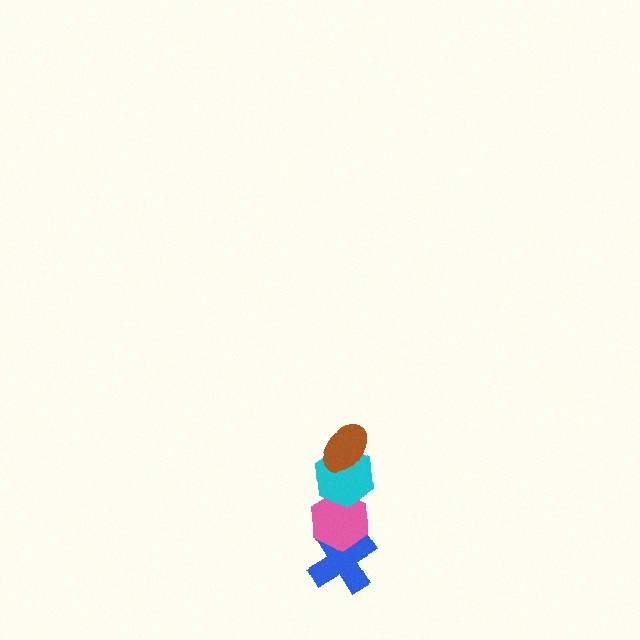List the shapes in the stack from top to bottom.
From top to bottom: the brown ellipse, the cyan hexagon, the pink hexagon, the blue cross.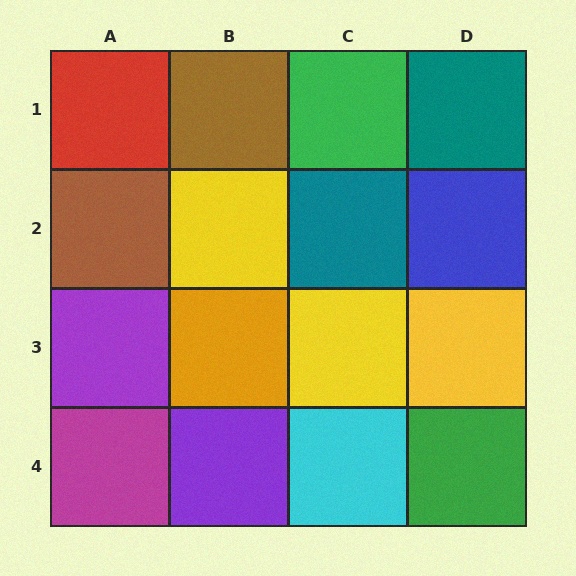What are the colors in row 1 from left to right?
Red, brown, green, teal.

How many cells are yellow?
3 cells are yellow.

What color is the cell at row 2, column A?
Brown.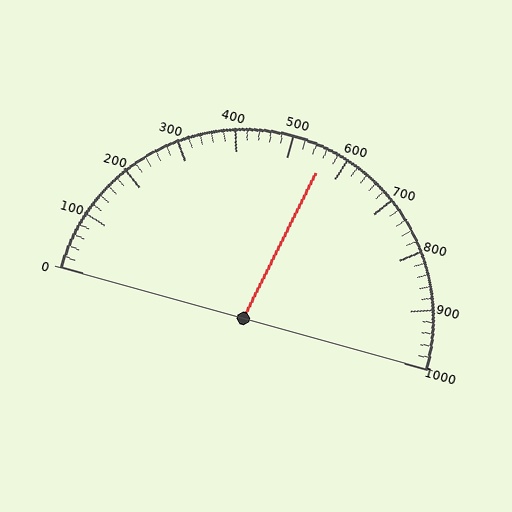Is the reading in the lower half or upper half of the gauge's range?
The reading is in the upper half of the range (0 to 1000).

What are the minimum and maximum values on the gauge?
The gauge ranges from 0 to 1000.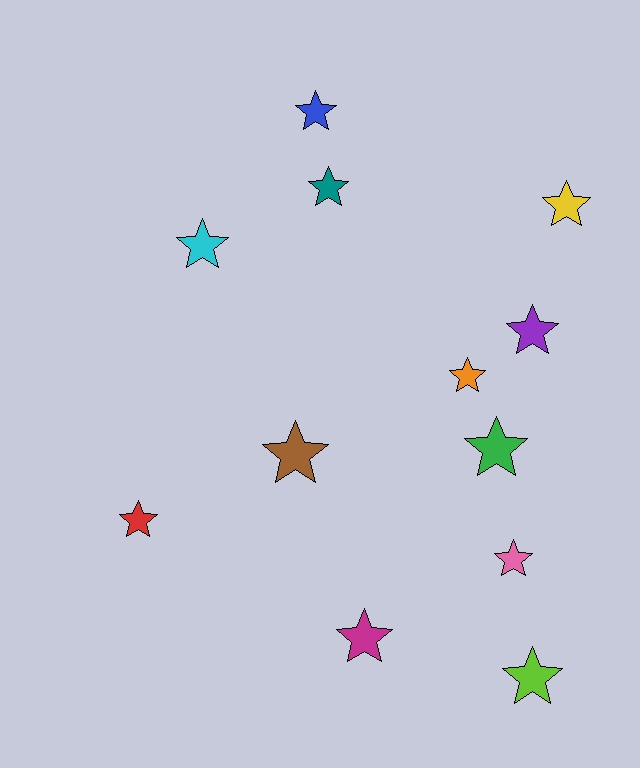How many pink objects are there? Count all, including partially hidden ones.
There is 1 pink object.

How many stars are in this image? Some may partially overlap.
There are 12 stars.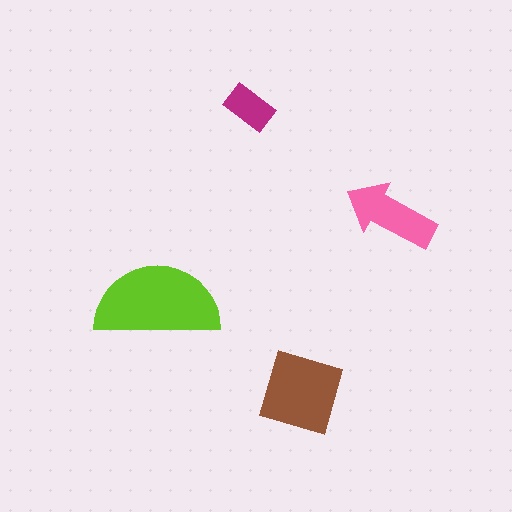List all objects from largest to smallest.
The lime semicircle, the brown square, the pink arrow, the magenta rectangle.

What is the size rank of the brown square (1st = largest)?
2nd.